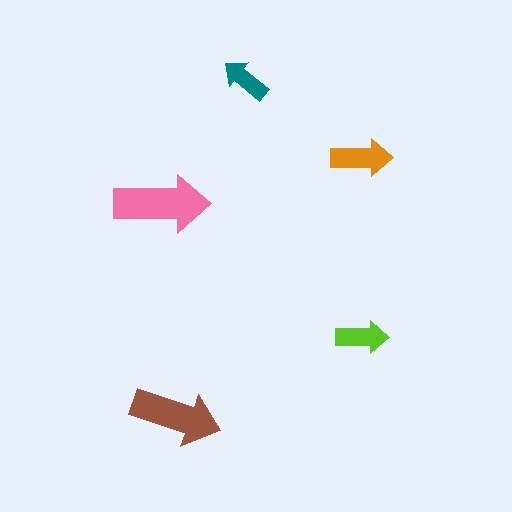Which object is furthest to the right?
The lime arrow is rightmost.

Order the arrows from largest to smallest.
the pink one, the brown one, the orange one, the lime one, the teal one.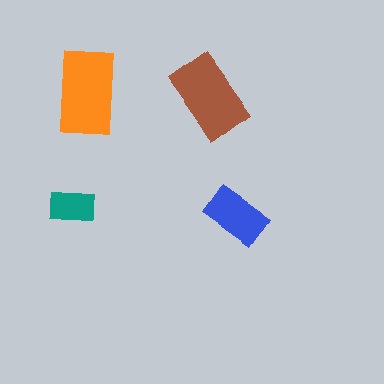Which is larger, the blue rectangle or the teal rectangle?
The blue one.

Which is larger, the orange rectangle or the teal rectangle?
The orange one.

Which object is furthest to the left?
The teal rectangle is leftmost.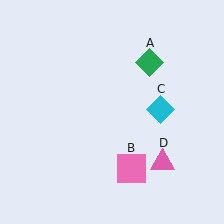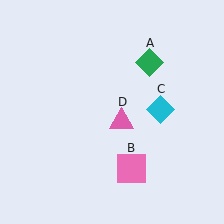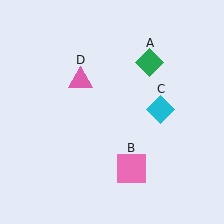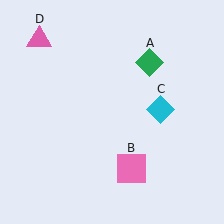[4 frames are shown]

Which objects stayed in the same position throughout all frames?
Green diamond (object A) and pink square (object B) and cyan diamond (object C) remained stationary.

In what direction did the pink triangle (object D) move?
The pink triangle (object D) moved up and to the left.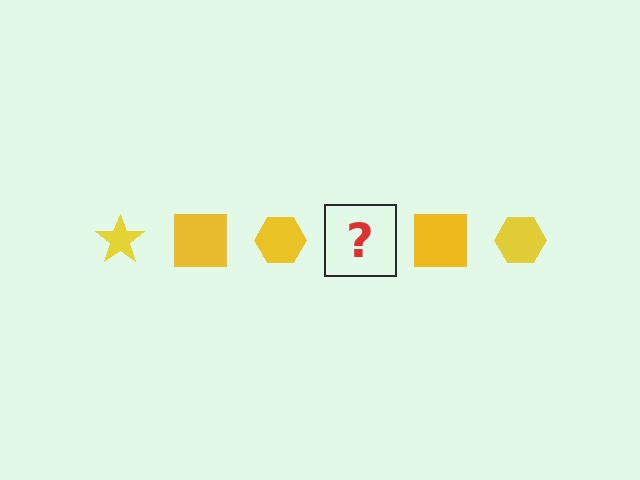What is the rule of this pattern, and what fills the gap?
The rule is that the pattern cycles through star, square, hexagon shapes in yellow. The gap should be filled with a yellow star.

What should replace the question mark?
The question mark should be replaced with a yellow star.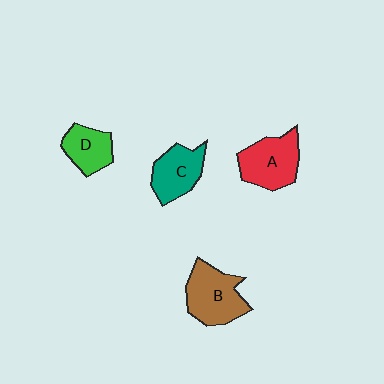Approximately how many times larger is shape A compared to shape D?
Approximately 1.5 times.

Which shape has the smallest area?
Shape D (green).